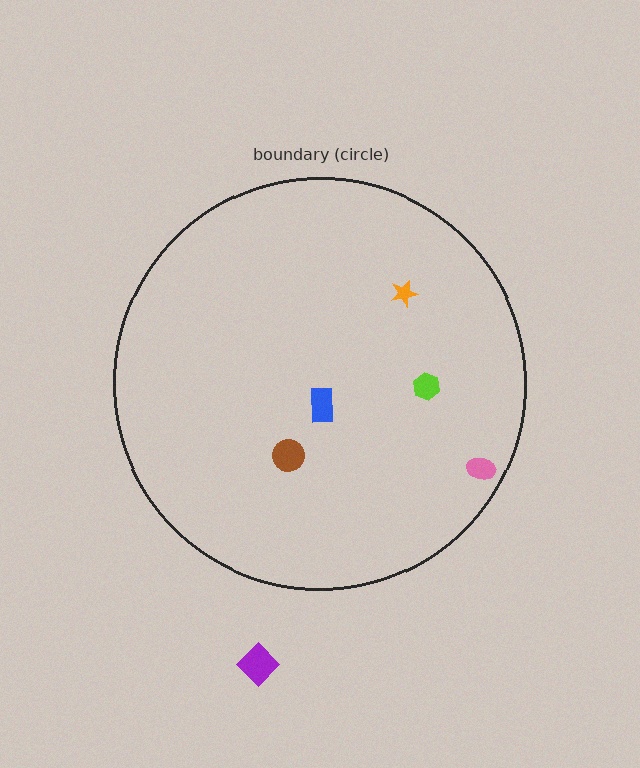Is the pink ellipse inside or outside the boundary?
Inside.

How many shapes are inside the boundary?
5 inside, 1 outside.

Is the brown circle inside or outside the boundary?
Inside.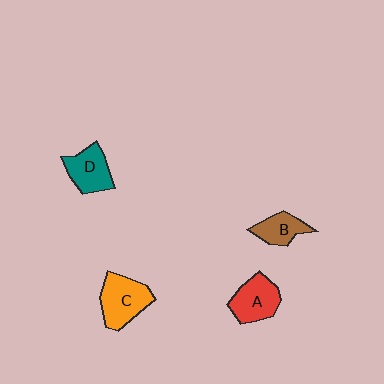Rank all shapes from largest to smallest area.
From largest to smallest: C (orange), A (red), D (teal), B (brown).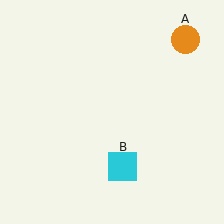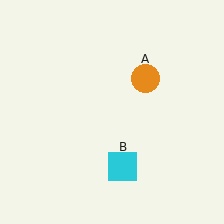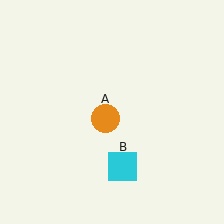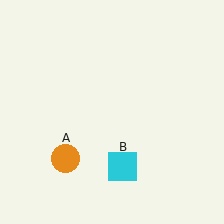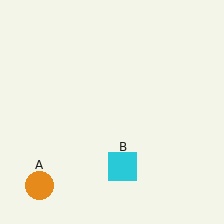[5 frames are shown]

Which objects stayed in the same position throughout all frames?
Cyan square (object B) remained stationary.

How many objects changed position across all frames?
1 object changed position: orange circle (object A).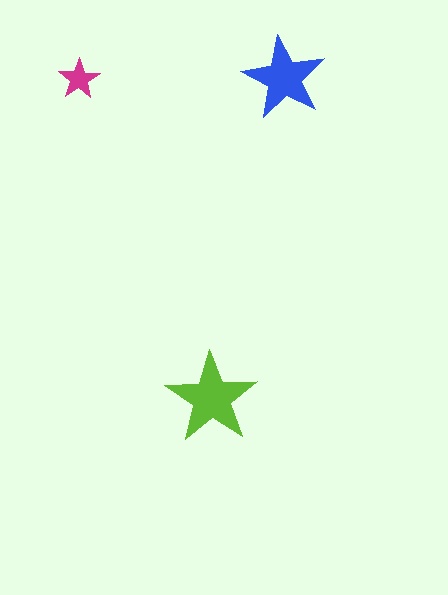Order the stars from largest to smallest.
the lime one, the blue one, the magenta one.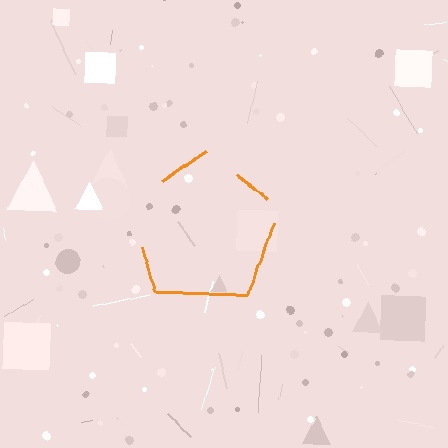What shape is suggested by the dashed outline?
The dashed outline suggests a pentagon.